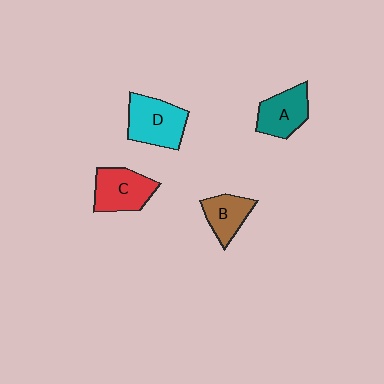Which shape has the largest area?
Shape D (cyan).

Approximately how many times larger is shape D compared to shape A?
Approximately 1.2 times.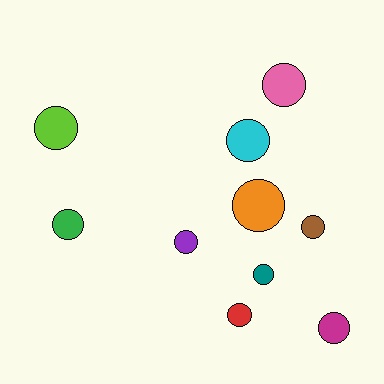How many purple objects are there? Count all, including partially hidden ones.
There is 1 purple object.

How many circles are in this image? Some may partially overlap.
There are 10 circles.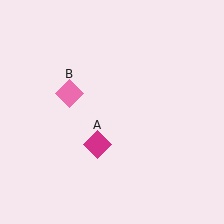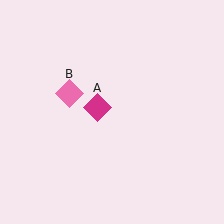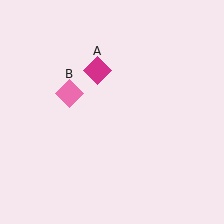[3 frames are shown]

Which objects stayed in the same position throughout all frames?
Pink diamond (object B) remained stationary.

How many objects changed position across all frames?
1 object changed position: magenta diamond (object A).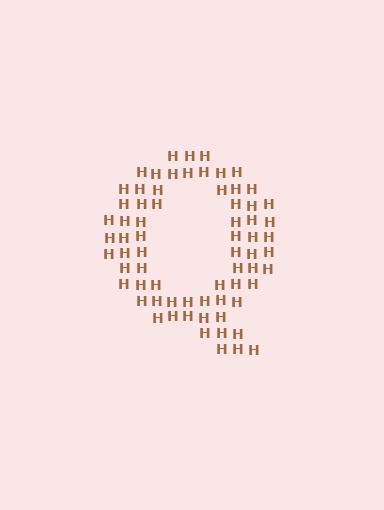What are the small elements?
The small elements are letter H's.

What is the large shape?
The large shape is the letter Q.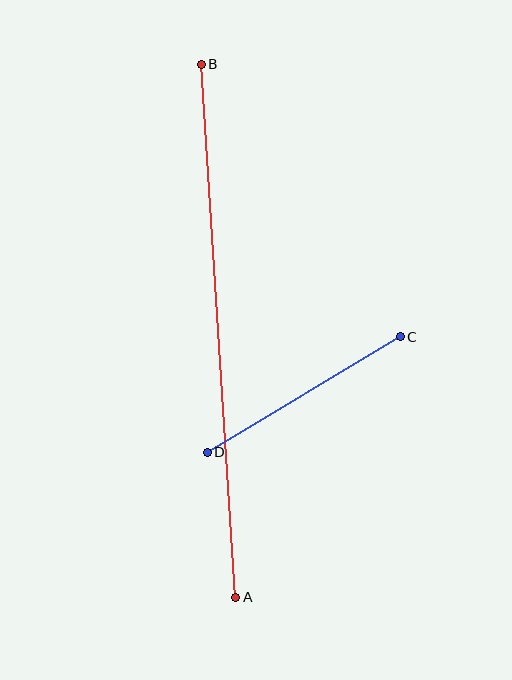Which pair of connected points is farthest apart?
Points A and B are farthest apart.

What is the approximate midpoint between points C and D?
The midpoint is at approximately (304, 394) pixels.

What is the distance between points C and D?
The distance is approximately 225 pixels.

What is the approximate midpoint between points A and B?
The midpoint is at approximately (219, 331) pixels.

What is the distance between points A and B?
The distance is approximately 534 pixels.